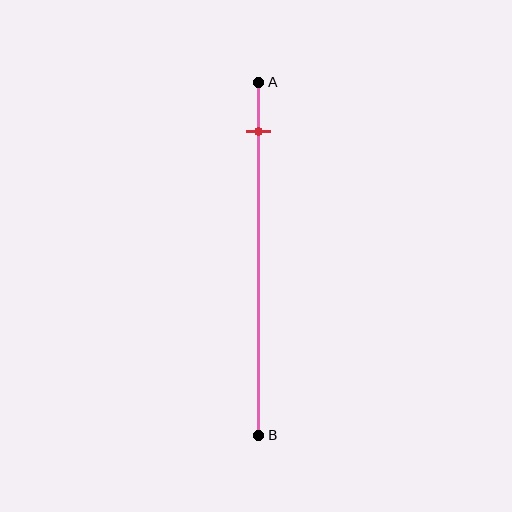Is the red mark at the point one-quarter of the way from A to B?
No, the mark is at about 15% from A, not at the 25% one-quarter point.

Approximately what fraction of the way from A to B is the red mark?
The red mark is approximately 15% of the way from A to B.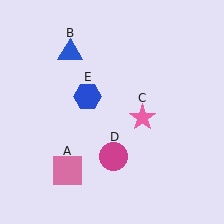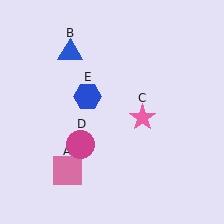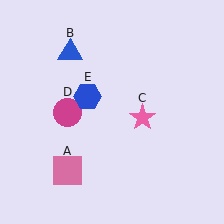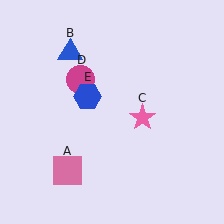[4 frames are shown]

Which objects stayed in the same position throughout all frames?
Pink square (object A) and blue triangle (object B) and pink star (object C) and blue hexagon (object E) remained stationary.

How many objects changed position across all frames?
1 object changed position: magenta circle (object D).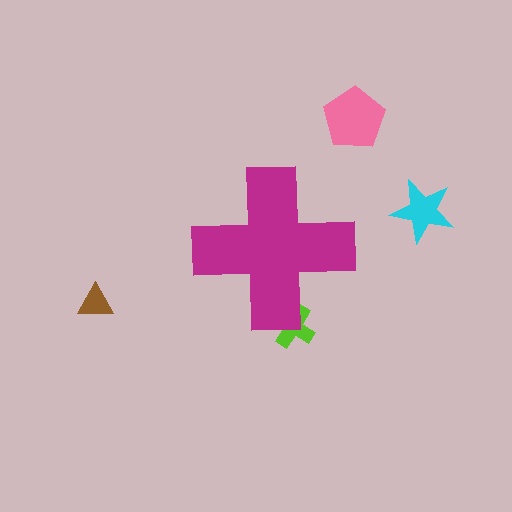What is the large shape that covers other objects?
A magenta cross.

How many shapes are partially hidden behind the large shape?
1 shape is partially hidden.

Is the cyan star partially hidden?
No, the cyan star is fully visible.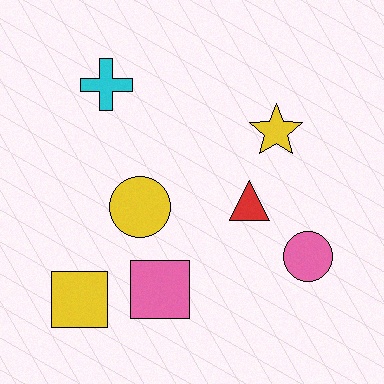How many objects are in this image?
There are 7 objects.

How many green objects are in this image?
There are no green objects.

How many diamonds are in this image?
There are no diamonds.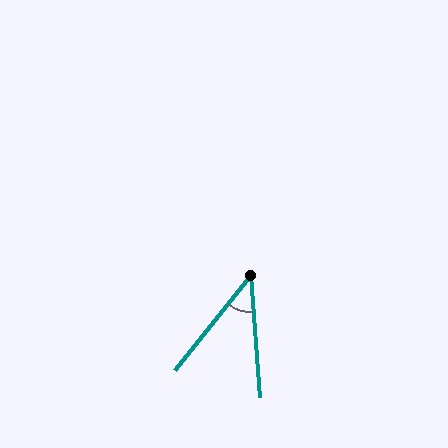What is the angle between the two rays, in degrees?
Approximately 43 degrees.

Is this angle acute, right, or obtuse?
It is acute.